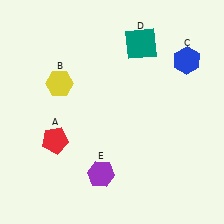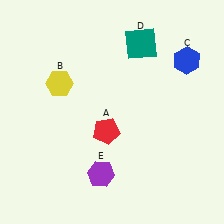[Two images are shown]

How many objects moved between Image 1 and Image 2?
1 object moved between the two images.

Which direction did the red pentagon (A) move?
The red pentagon (A) moved right.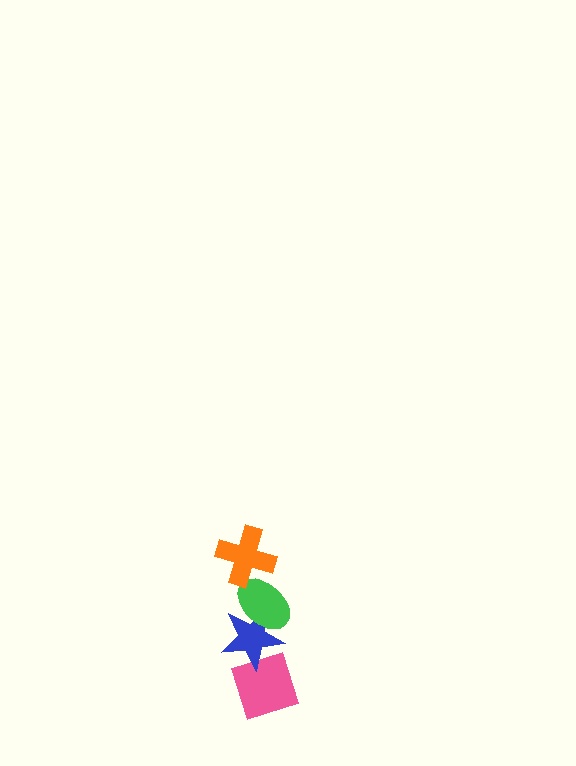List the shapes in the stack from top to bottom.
From top to bottom: the orange cross, the green ellipse, the blue star, the pink diamond.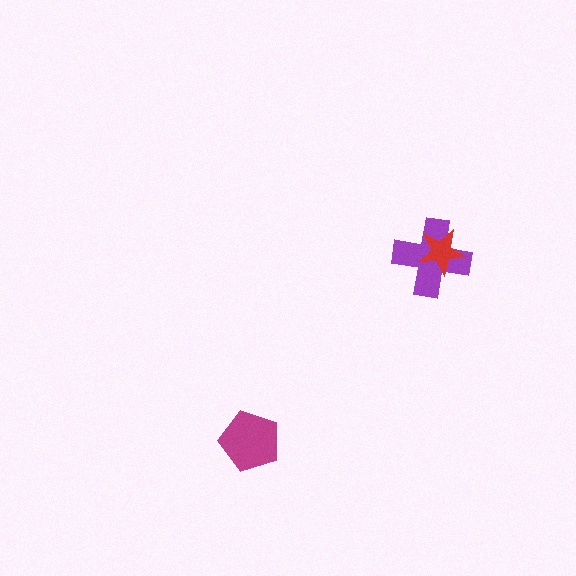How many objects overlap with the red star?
1 object overlaps with the red star.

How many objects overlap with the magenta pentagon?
0 objects overlap with the magenta pentagon.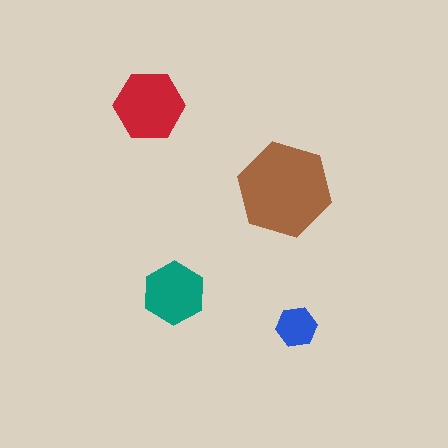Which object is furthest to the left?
The red hexagon is leftmost.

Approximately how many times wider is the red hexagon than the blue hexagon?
About 1.5 times wider.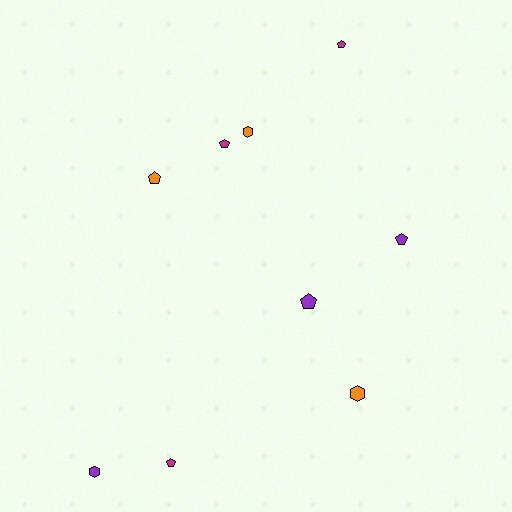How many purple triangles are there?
There are no purple triangles.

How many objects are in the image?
There are 9 objects.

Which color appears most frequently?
Purple, with 3 objects.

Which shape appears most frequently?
Pentagon, with 6 objects.